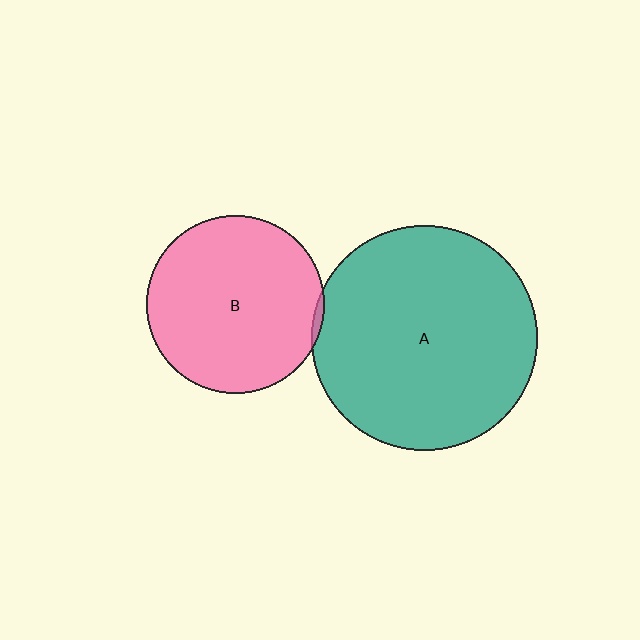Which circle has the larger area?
Circle A (teal).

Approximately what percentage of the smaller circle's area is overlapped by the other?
Approximately 5%.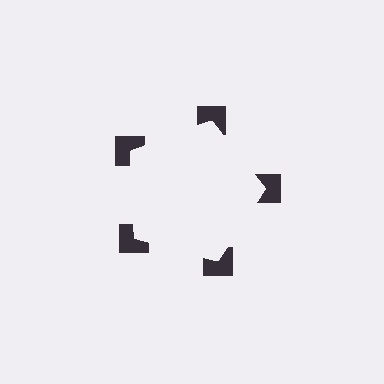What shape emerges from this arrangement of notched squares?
An illusory pentagon — its edges are inferred from the aligned wedge cuts in the notched squares, not physically drawn.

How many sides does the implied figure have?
5 sides.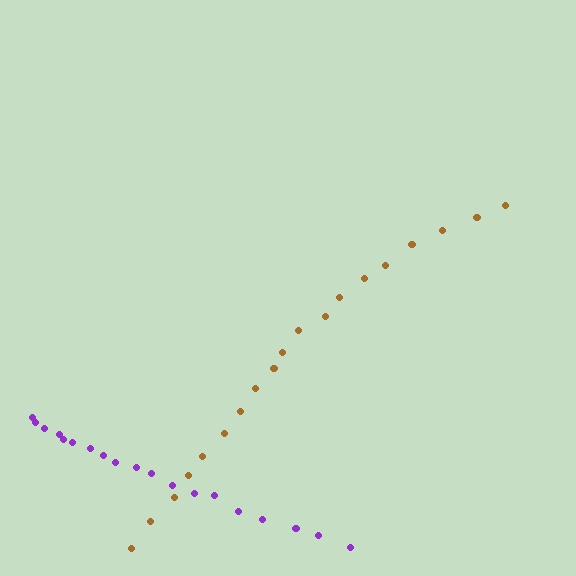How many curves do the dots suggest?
There are 2 distinct paths.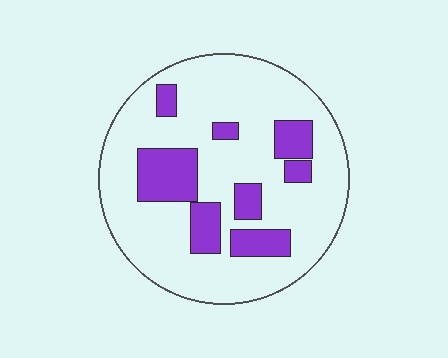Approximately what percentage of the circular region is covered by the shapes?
Approximately 20%.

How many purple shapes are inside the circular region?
8.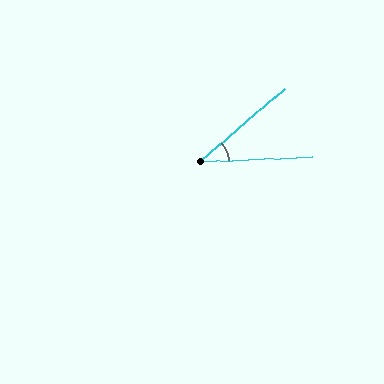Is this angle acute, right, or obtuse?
It is acute.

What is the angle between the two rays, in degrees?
Approximately 38 degrees.